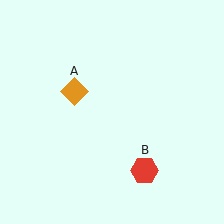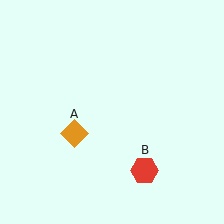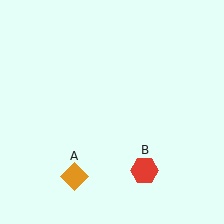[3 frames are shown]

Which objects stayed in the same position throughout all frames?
Red hexagon (object B) remained stationary.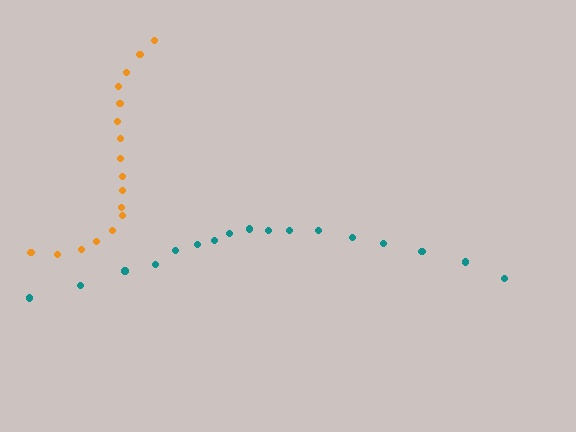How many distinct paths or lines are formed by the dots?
There are 2 distinct paths.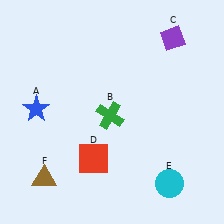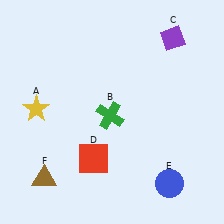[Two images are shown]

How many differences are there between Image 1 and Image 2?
There are 2 differences between the two images.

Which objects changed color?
A changed from blue to yellow. E changed from cyan to blue.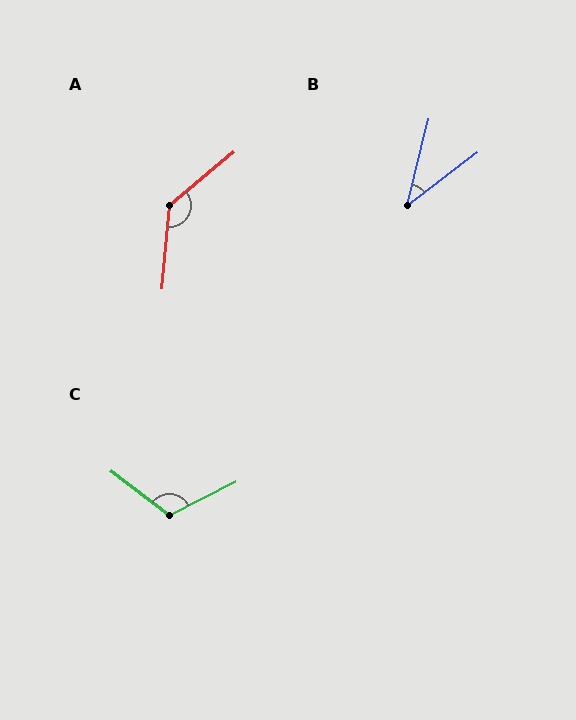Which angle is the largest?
A, at approximately 134 degrees.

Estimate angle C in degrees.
Approximately 116 degrees.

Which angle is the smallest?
B, at approximately 39 degrees.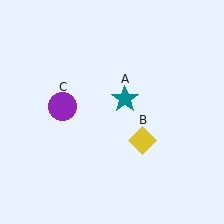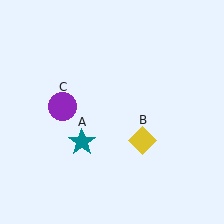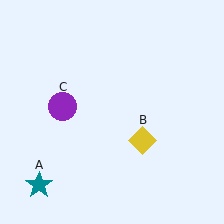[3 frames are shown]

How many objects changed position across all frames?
1 object changed position: teal star (object A).